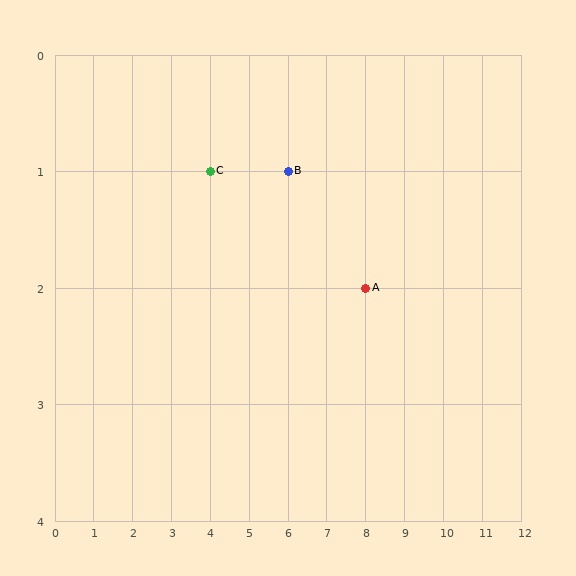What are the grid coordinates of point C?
Point C is at grid coordinates (4, 1).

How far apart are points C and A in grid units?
Points C and A are 4 columns and 1 row apart (about 4.1 grid units diagonally).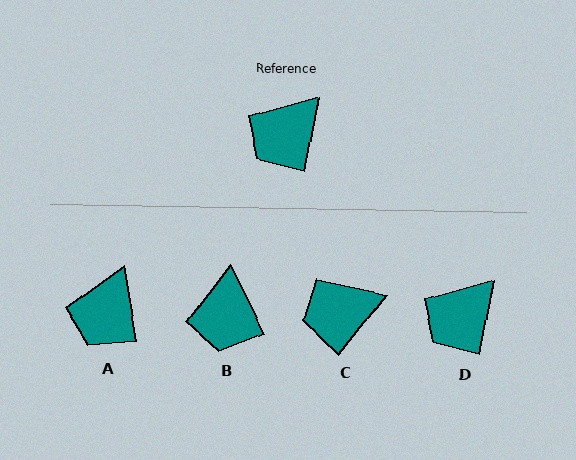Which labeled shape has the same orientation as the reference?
D.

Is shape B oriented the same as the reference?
No, it is off by about 37 degrees.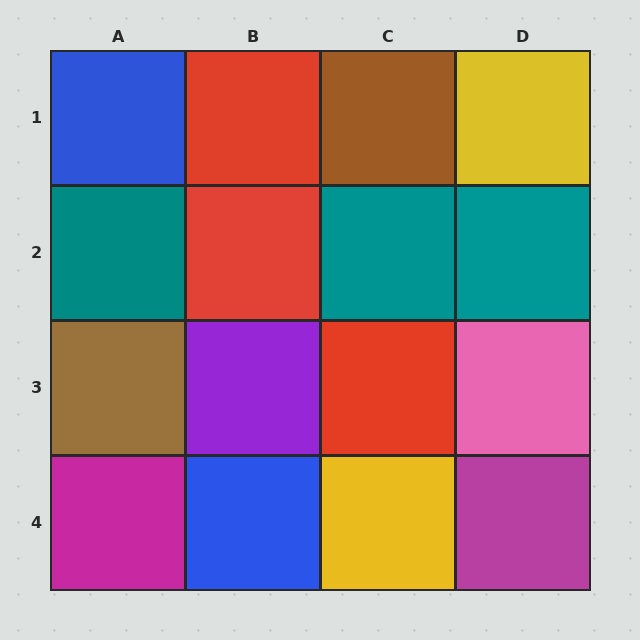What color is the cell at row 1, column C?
Brown.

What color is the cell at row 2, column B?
Red.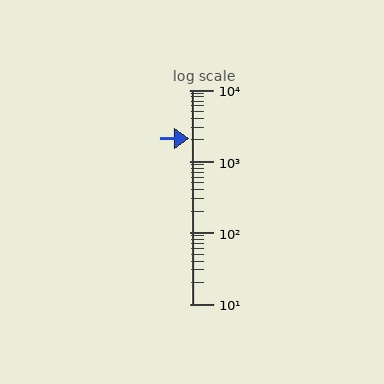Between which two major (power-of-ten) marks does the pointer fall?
The pointer is between 1000 and 10000.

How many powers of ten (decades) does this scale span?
The scale spans 3 decades, from 10 to 10000.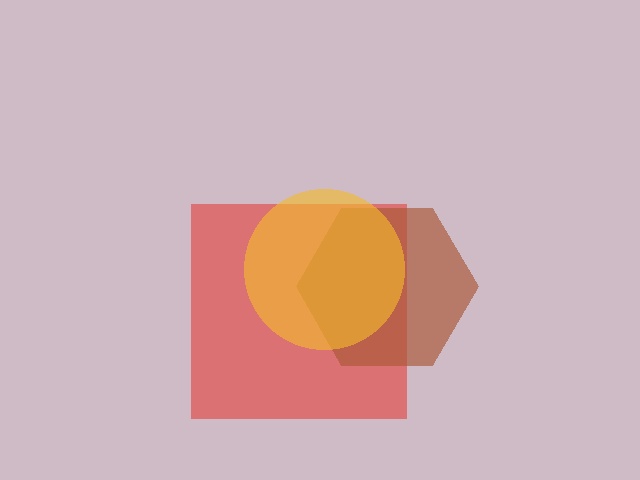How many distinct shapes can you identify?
There are 3 distinct shapes: a red square, a brown hexagon, a yellow circle.